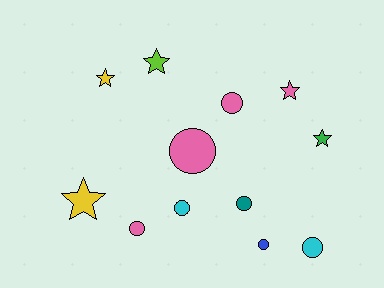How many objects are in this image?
There are 12 objects.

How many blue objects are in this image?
There is 1 blue object.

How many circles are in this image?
There are 7 circles.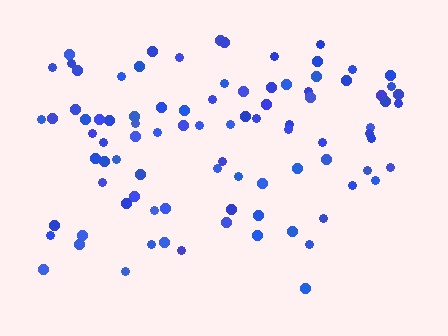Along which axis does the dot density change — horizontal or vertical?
Vertical.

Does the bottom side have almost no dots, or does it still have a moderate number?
Still a moderate number, just noticeably fewer than the top.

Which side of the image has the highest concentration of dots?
The top.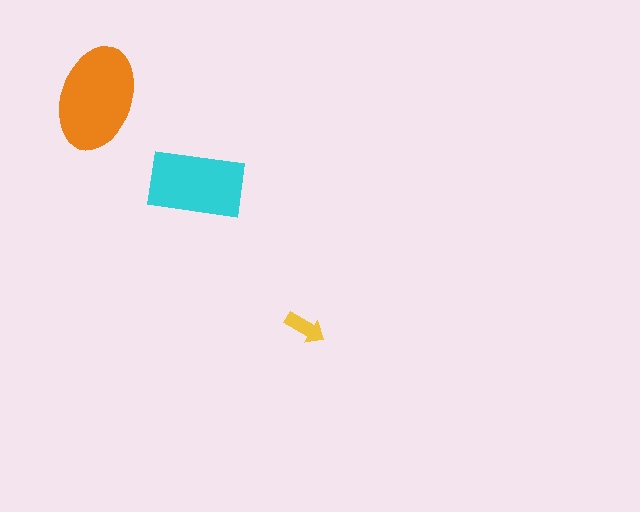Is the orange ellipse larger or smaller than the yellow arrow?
Larger.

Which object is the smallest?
The yellow arrow.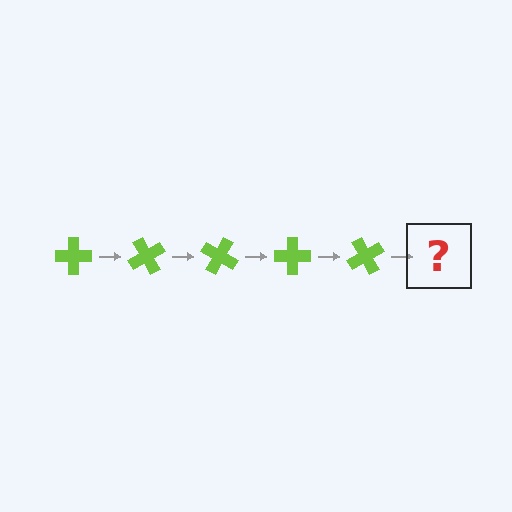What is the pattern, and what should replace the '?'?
The pattern is that the cross rotates 60 degrees each step. The '?' should be a lime cross rotated 300 degrees.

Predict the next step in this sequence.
The next step is a lime cross rotated 300 degrees.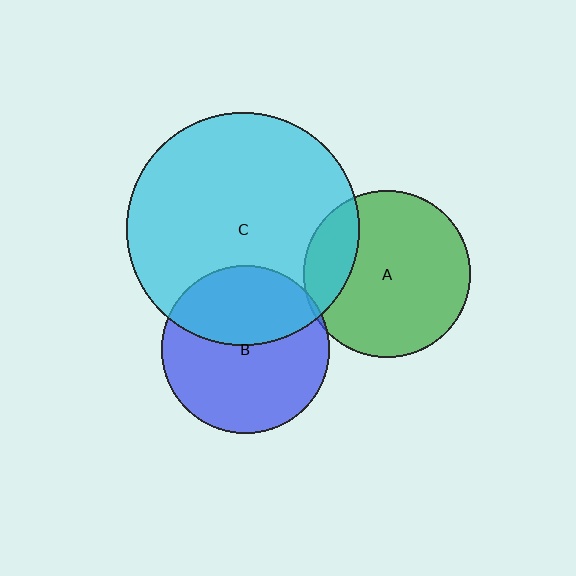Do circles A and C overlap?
Yes.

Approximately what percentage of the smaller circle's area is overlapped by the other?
Approximately 20%.